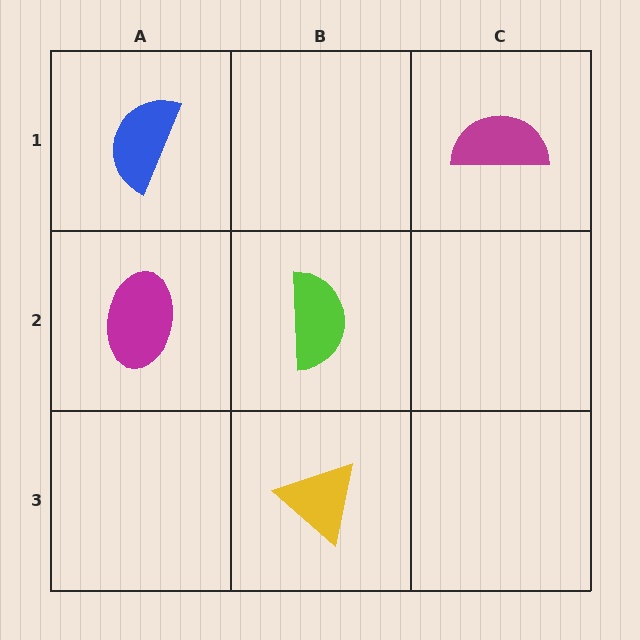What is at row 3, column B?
A yellow triangle.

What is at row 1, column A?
A blue semicircle.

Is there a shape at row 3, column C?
No, that cell is empty.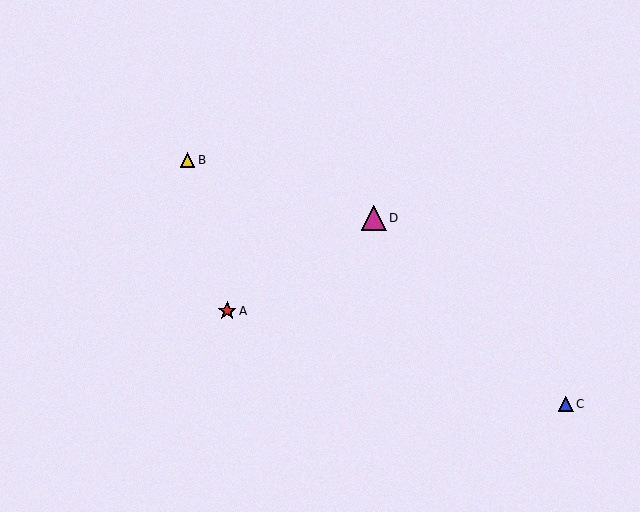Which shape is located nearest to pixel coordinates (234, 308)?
The red star (labeled A) at (227, 311) is nearest to that location.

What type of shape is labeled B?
Shape B is a yellow triangle.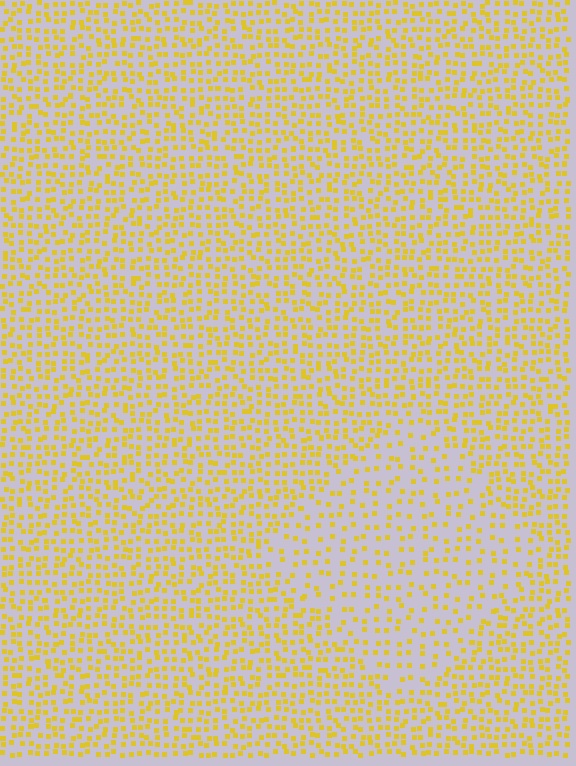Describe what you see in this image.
The image contains small yellow elements arranged at two different densities. A diamond-shaped region is visible where the elements are less densely packed than the surrounding area.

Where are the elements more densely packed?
The elements are more densely packed outside the diamond boundary.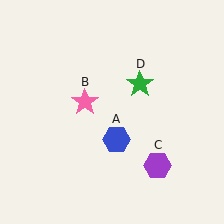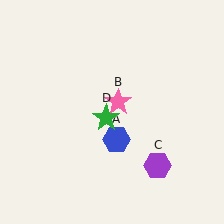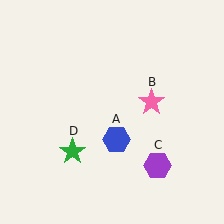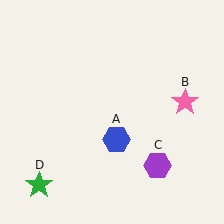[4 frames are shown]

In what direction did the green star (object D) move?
The green star (object D) moved down and to the left.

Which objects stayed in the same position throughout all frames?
Blue hexagon (object A) and purple hexagon (object C) remained stationary.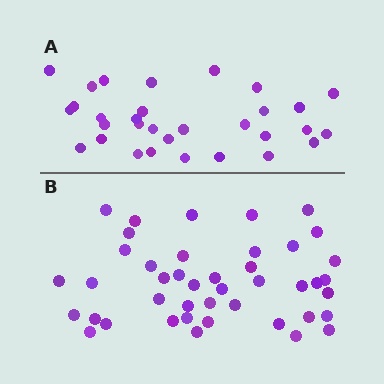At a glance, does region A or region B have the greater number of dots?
Region B (the bottom region) has more dots.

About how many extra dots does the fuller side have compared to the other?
Region B has roughly 12 or so more dots than region A.